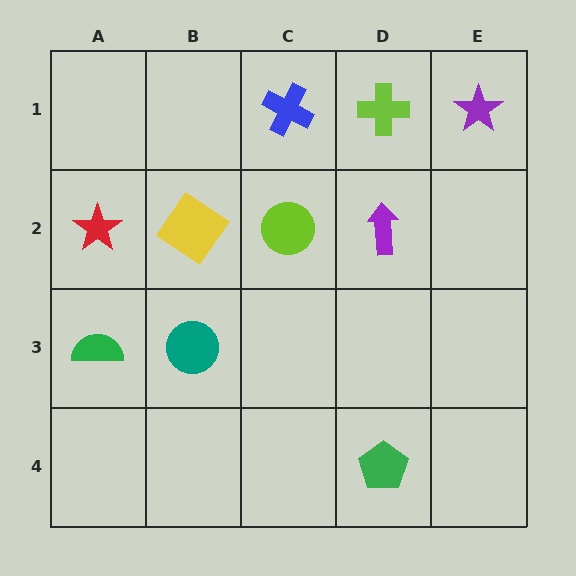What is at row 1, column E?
A purple star.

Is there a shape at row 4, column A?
No, that cell is empty.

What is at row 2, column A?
A red star.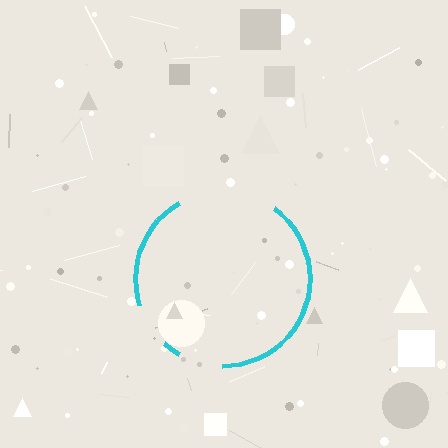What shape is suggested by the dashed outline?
The dashed outline suggests a circle.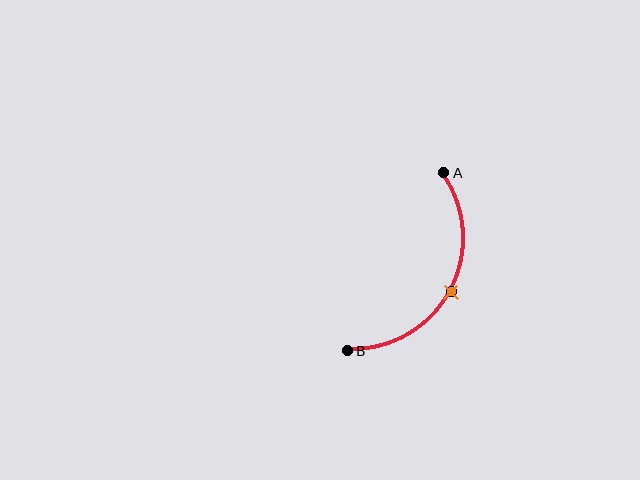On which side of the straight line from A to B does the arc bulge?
The arc bulges to the right of the straight line connecting A and B.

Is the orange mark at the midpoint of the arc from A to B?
Yes. The orange mark lies on the arc at equal arc-length from both A and B — it is the arc midpoint.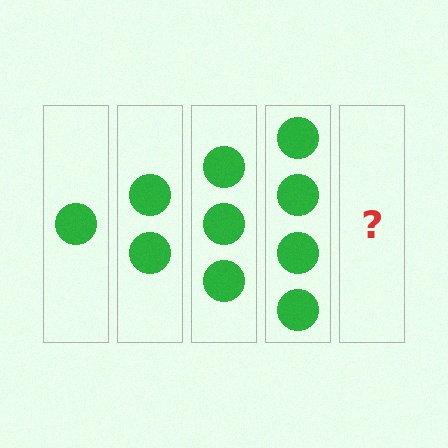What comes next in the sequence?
The next element should be 5 circles.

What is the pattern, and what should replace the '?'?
The pattern is that each step adds one more circle. The '?' should be 5 circles.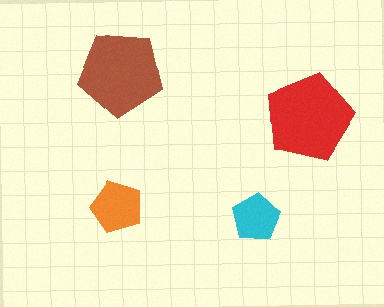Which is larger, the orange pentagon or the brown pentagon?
The brown one.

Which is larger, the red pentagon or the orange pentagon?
The red one.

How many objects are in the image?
There are 4 objects in the image.